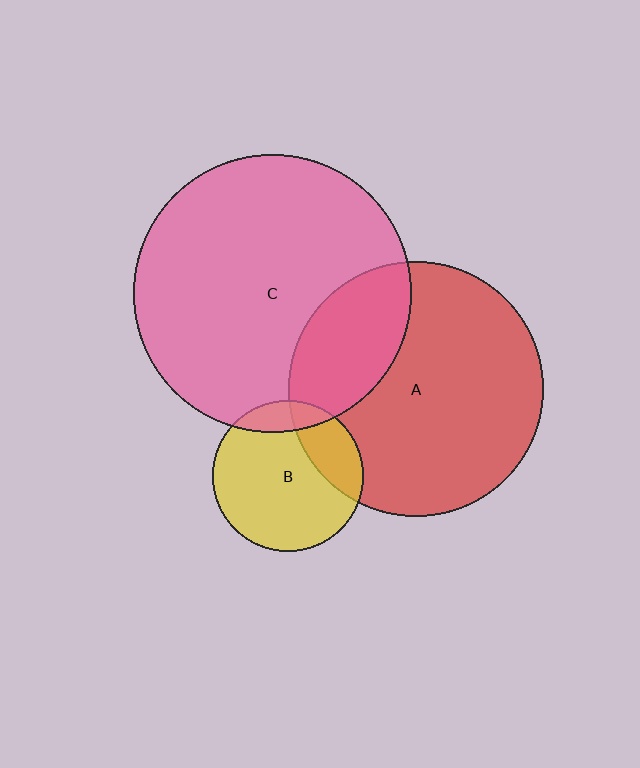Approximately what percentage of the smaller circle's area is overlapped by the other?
Approximately 25%.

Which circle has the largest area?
Circle C (pink).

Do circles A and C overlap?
Yes.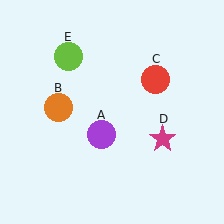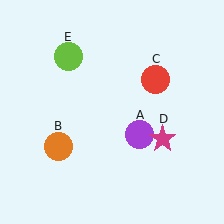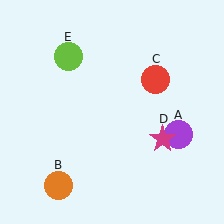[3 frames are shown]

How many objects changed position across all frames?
2 objects changed position: purple circle (object A), orange circle (object B).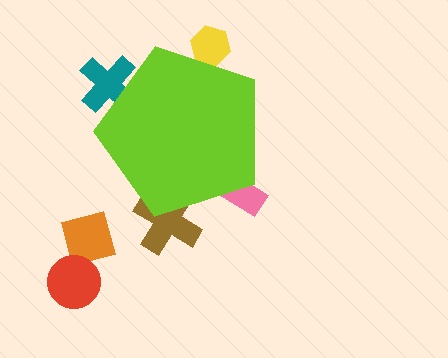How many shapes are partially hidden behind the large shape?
4 shapes are partially hidden.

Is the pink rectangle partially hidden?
Yes, the pink rectangle is partially hidden behind the lime pentagon.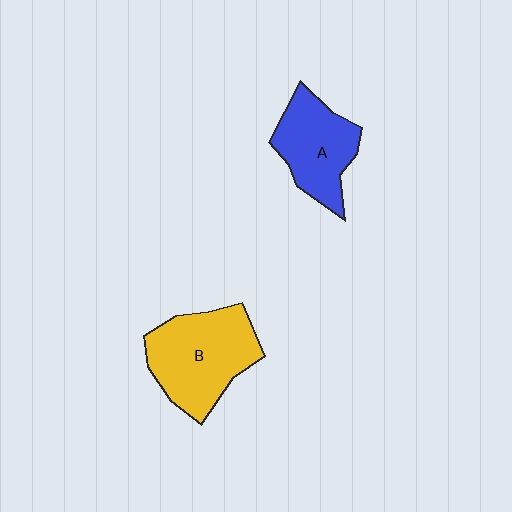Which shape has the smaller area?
Shape A (blue).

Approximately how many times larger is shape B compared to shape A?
Approximately 1.3 times.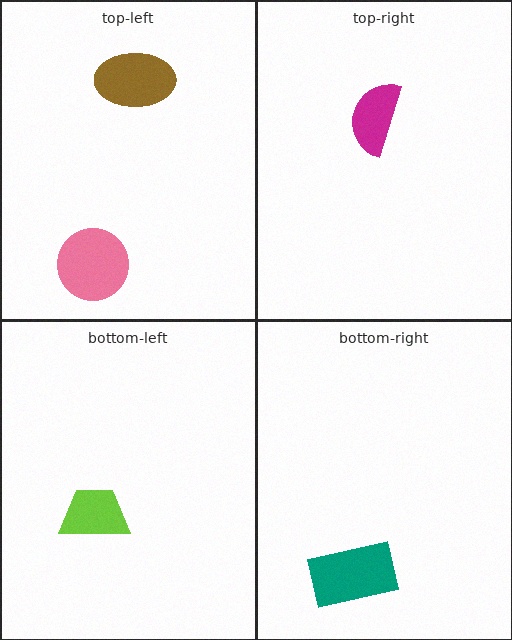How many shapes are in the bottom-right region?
1.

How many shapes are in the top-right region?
1.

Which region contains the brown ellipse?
The top-left region.